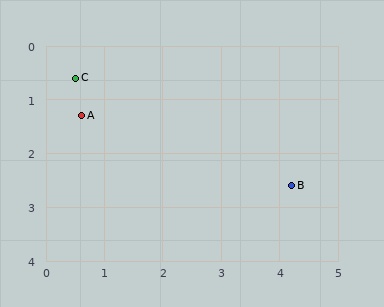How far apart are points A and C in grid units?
Points A and C are about 0.7 grid units apart.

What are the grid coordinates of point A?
Point A is at approximately (0.6, 1.3).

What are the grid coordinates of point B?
Point B is at approximately (4.2, 2.6).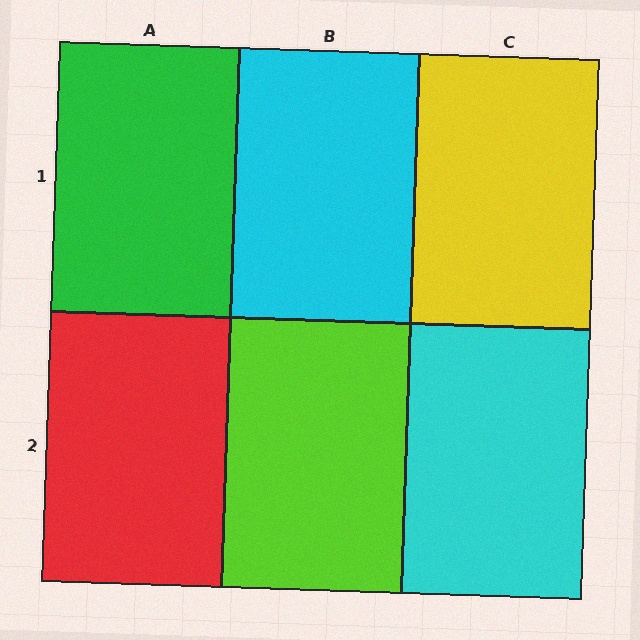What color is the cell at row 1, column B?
Cyan.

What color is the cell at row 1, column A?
Green.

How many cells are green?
1 cell is green.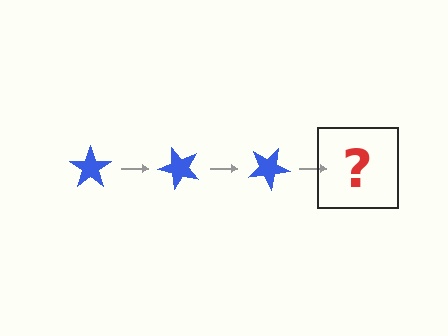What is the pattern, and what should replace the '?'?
The pattern is that the star rotates 50 degrees each step. The '?' should be a blue star rotated 150 degrees.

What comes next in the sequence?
The next element should be a blue star rotated 150 degrees.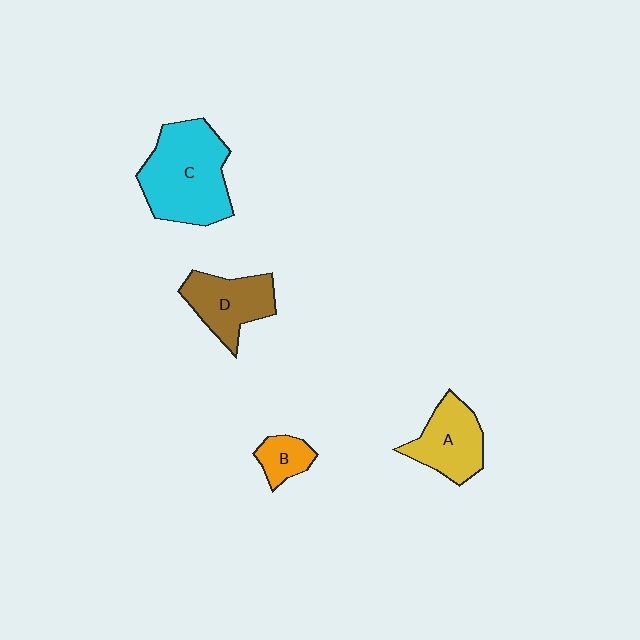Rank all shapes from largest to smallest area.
From largest to smallest: C (cyan), D (brown), A (yellow), B (orange).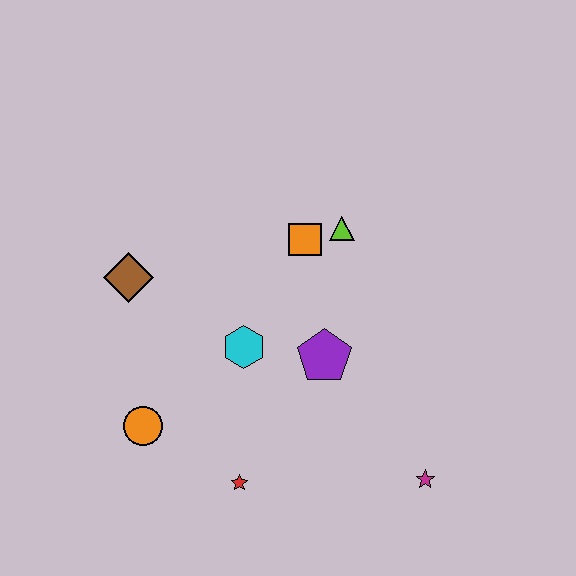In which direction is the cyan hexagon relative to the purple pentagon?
The cyan hexagon is to the left of the purple pentagon.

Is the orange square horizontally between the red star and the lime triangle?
Yes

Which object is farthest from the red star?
The lime triangle is farthest from the red star.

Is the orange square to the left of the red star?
No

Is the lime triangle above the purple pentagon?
Yes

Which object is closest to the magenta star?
The purple pentagon is closest to the magenta star.